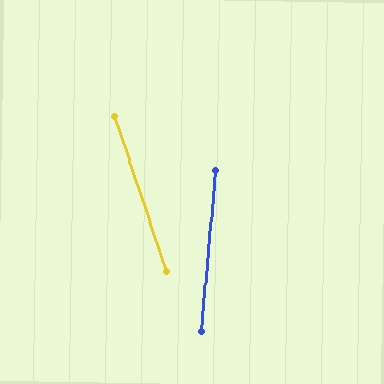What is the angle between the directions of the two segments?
Approximately 24 degrees.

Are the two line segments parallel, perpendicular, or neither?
Neither parallel nor perpendicular — they differ by about 24°.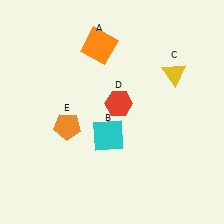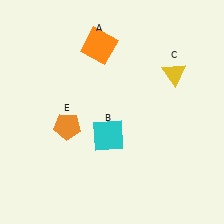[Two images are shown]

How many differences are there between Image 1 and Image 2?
There is 1 difference between the two images.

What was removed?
The red hexagon (D) was removed in Image 2.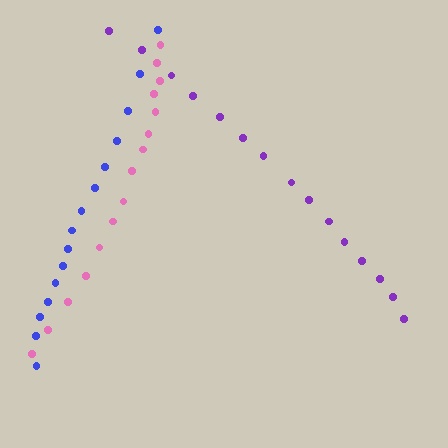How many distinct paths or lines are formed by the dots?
There are 3 distinct paths.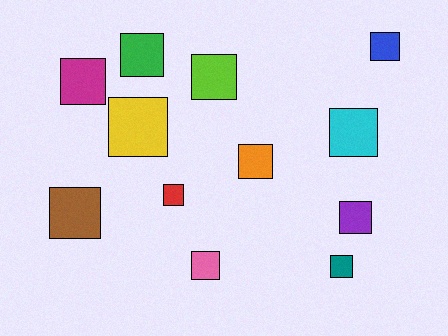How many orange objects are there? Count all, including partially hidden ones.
There is 1 orange object.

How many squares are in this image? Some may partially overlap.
There are 12 squares.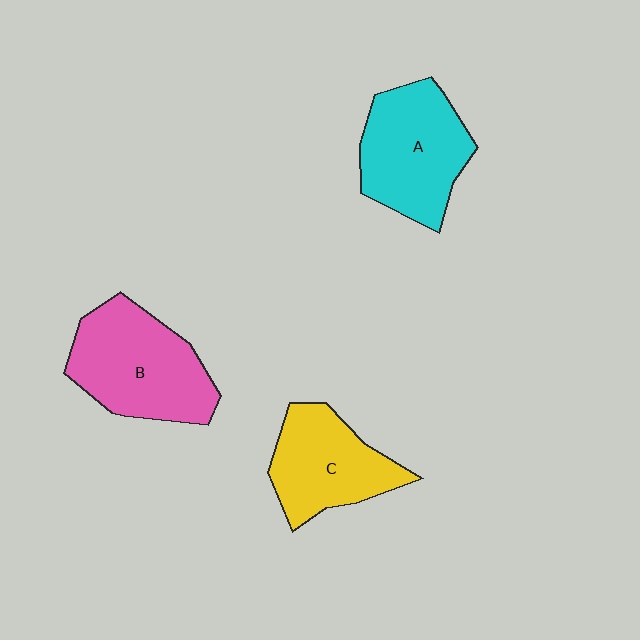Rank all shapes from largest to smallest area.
From largest to smallest: B (pink), A (cyan), C (yellow).